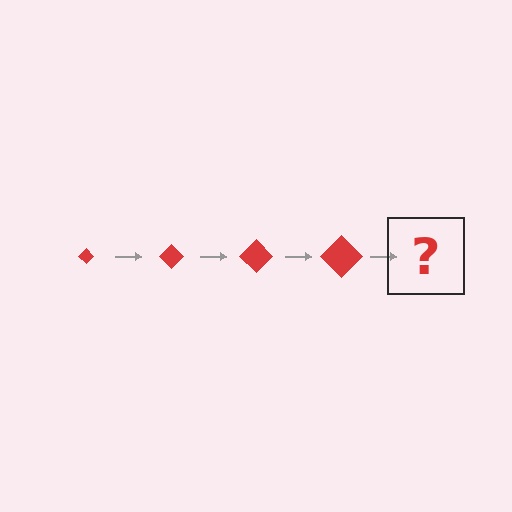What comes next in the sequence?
The next element should be a red diamond, larger than the previous one.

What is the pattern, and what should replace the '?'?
The pattern is that the diamond gets progressively larger each step. The '?' should be a red diamond, larger than the previous one.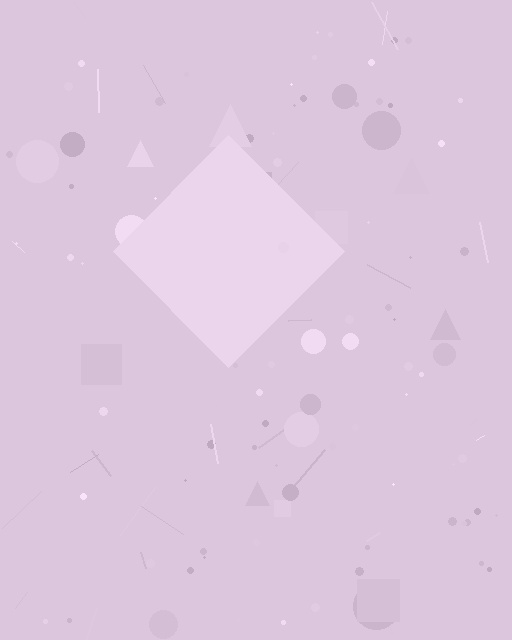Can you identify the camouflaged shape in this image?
The camouflaged shape is a diamond.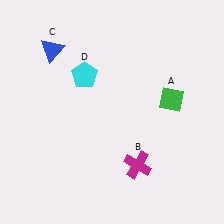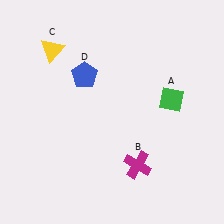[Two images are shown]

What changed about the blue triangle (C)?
In Image 1, C is blue. In Image 2, it changed to yellow.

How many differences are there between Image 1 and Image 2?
There are 2 differences between the two images.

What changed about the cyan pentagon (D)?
In Image 1, D is cyan. In Image 2, it changed to blue.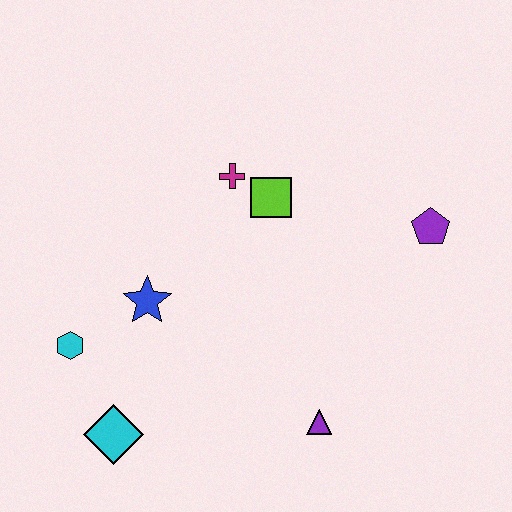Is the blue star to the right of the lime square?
No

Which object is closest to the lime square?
The magenta cross is closest to the lime square.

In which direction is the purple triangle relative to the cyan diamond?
The purple triangle is to the right of the cyan diamond.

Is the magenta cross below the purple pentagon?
No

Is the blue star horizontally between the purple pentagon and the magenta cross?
No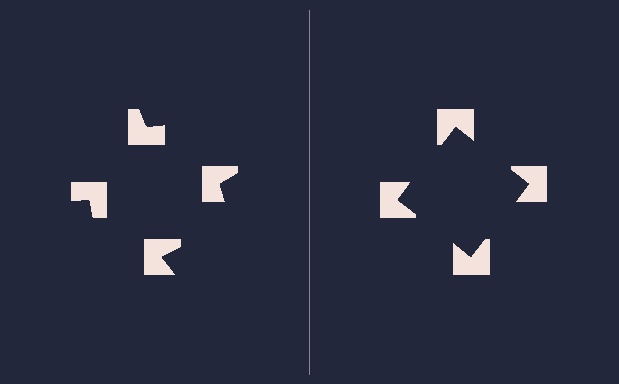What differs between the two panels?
The notched squares are positioned identically on both sides; only the wedge orientations differ. On the right they align to a square; on the left they are misaligned.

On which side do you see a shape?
An illusory square appears on the right side. On the left side the wedge cuts are rotated, so no coherent shape forms.